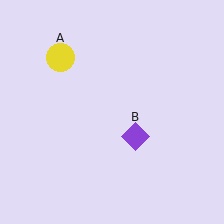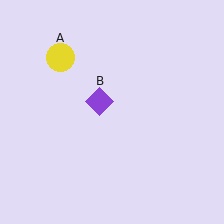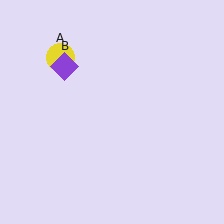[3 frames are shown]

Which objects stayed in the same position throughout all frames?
Yellow circle (object A) remained stationary.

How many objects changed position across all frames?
1 object changed position: purple diamond (object B).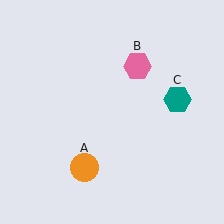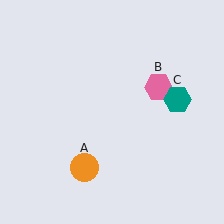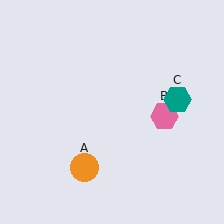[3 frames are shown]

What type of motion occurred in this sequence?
The pink hexagon (object B) rotated clockwise around the center of the scene.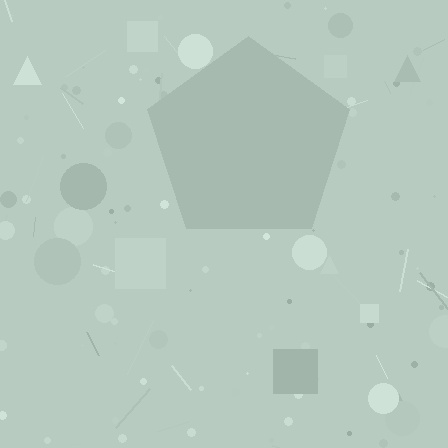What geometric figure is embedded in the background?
A pentagon is embedded in the background.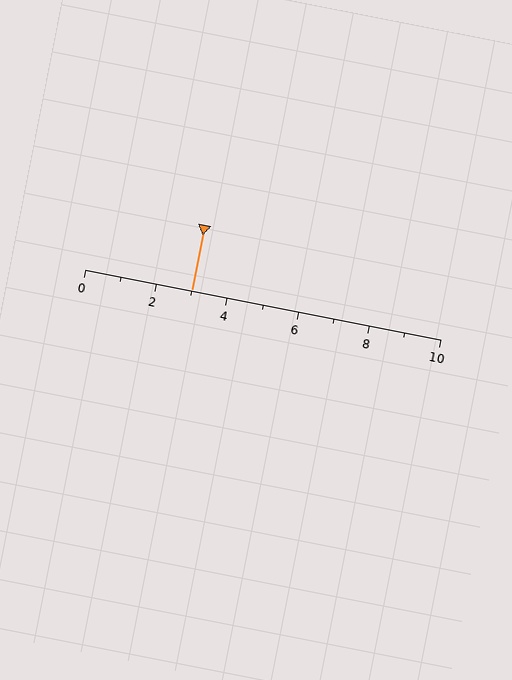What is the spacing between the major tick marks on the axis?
The major ticks are spaced 2 apart.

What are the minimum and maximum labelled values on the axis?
The axis runs from 0 to 10.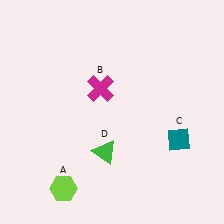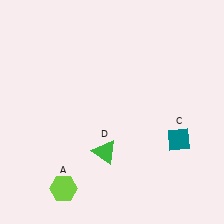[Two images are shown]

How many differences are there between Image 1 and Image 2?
There is 1 difference between the two images.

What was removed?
The magenta cross (B) was removed in Image 2.